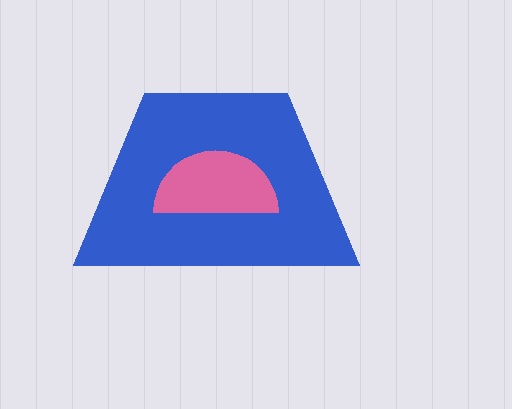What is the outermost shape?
The blue trapezoid.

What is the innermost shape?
The pink semicircle.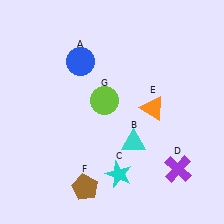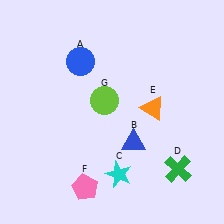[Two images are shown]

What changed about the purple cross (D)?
In Image 1, D is purple. In Image 2, it changed to green.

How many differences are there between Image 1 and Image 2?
There are 3 differences between the two images.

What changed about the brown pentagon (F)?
In Image 1, F is brown. In Image 2, it changed to pink.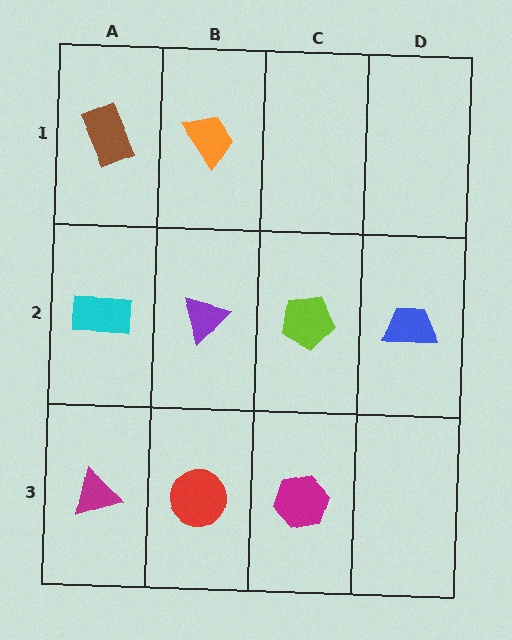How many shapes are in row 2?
4 shapes.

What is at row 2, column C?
A lime pentagon.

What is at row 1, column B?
An orange trapezoid.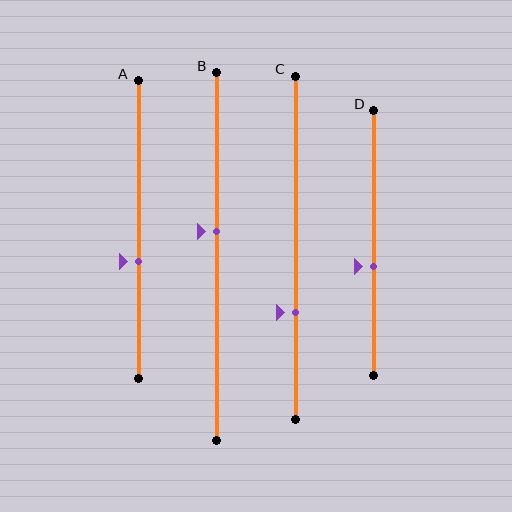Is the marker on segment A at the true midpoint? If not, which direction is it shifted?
No, the marker on segment A is shifted downward by about 11% of the segment length.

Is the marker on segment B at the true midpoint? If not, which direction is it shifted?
No, the marker on segment B is shifted upward by about 7% of the segment length.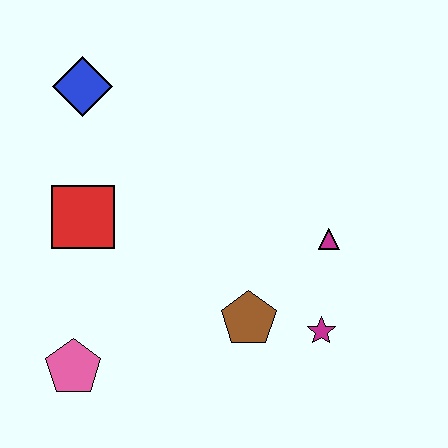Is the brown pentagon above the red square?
No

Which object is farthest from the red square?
The magenta star is farthest from the red square.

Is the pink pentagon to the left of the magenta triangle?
Yes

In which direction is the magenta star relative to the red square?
The magenta star is to the right of the red square.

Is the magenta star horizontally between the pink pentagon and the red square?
No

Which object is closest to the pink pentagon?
The red square is closest to the pink pentagon.